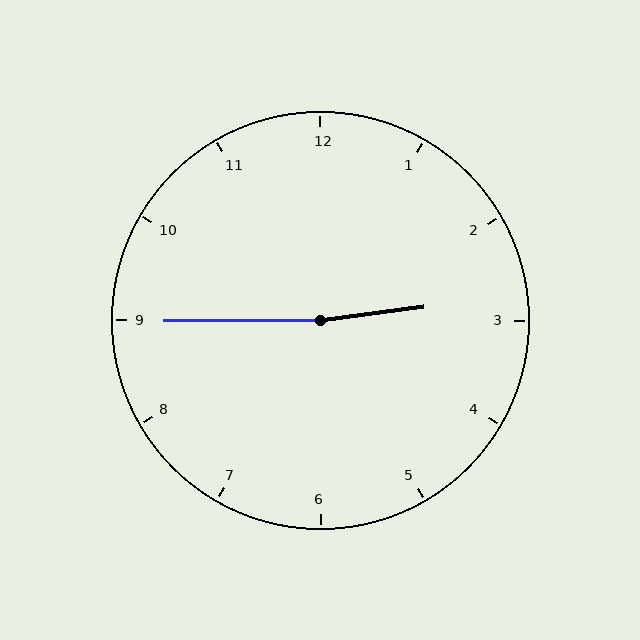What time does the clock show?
2:45.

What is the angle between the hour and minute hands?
Approximately 172 degrees.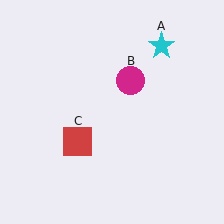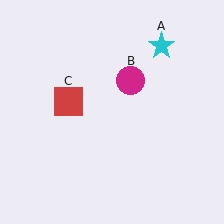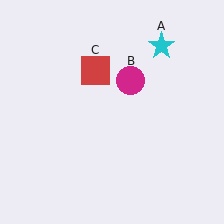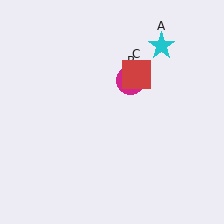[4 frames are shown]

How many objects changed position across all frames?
1 object changed position: red square (object C).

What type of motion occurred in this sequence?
The red square (object C) rotated clockwise around the center of the scene.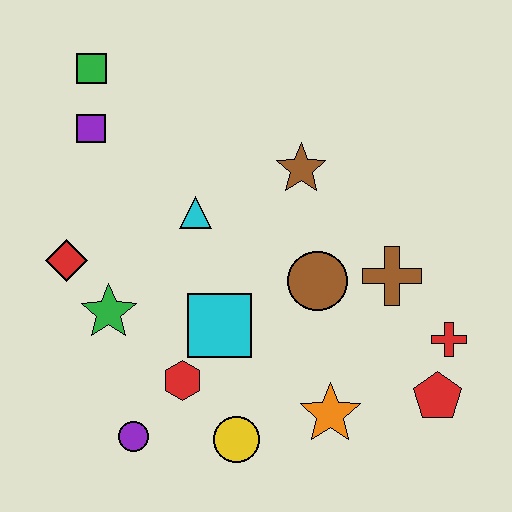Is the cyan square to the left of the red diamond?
No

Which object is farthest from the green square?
The red pentagon is farthest from the green square.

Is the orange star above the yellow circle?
Yes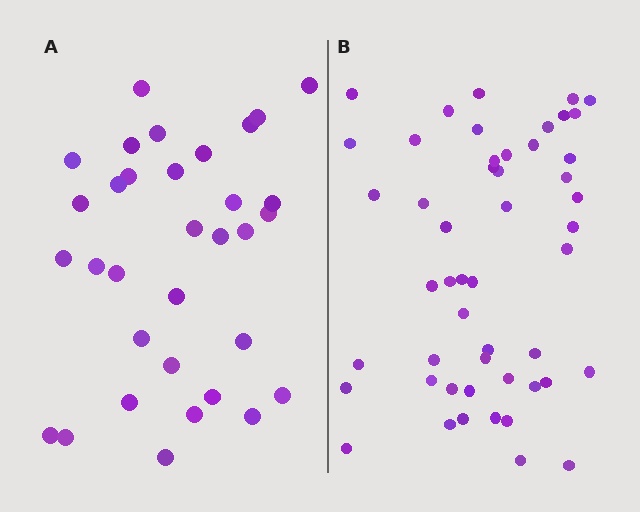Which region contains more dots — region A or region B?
Region B (the right region) has more dots.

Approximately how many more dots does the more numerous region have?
Region B has approximately 15 more dots than region A.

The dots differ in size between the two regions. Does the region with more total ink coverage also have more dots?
No. Region A has more total ink coverage because its dots are larger, but region B actually contains more individual dots. Total area can be misleading — the number of items is what matters here.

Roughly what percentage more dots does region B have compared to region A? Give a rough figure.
About 50% more.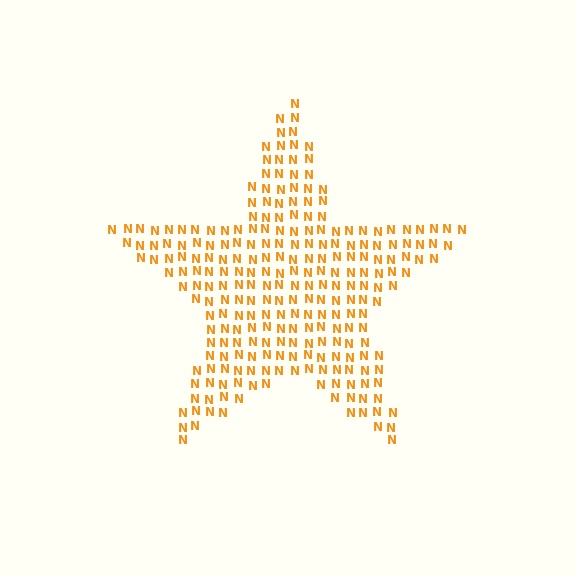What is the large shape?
The large shape is a star.